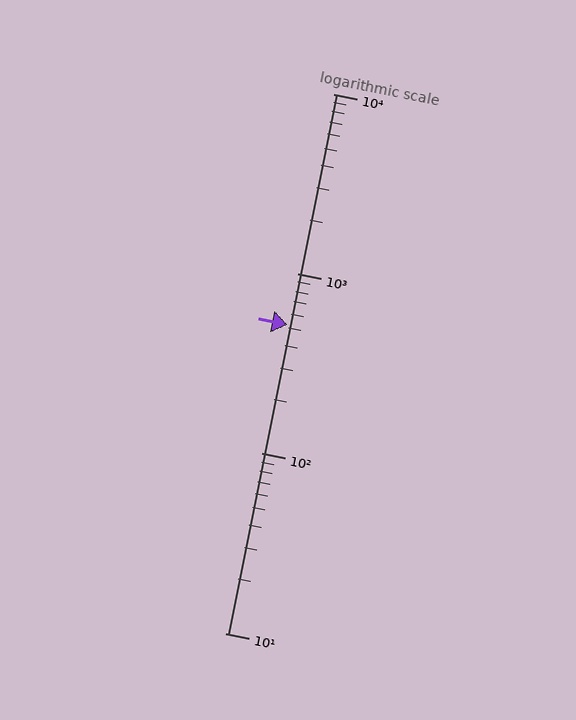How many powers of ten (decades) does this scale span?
The scale spans 3 decades, from 10 to 10000.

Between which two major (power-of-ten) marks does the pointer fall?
The pointer is between 100 and 1000.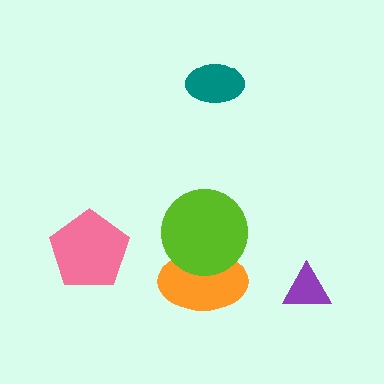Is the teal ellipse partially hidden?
No, no other shape covers it.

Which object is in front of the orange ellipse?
The lime circle is in front of the orange ellipse.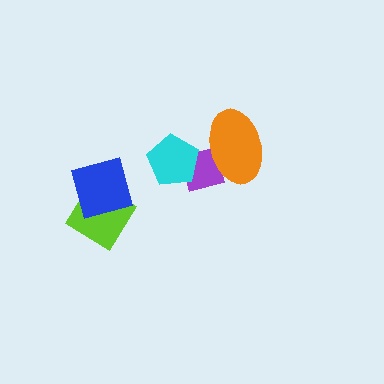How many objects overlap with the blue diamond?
1 object overlaps with the blue diamond.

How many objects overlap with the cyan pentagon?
1 object overlaps with the cyan pentagon.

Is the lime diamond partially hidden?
Yes, it is partially covered by another shape.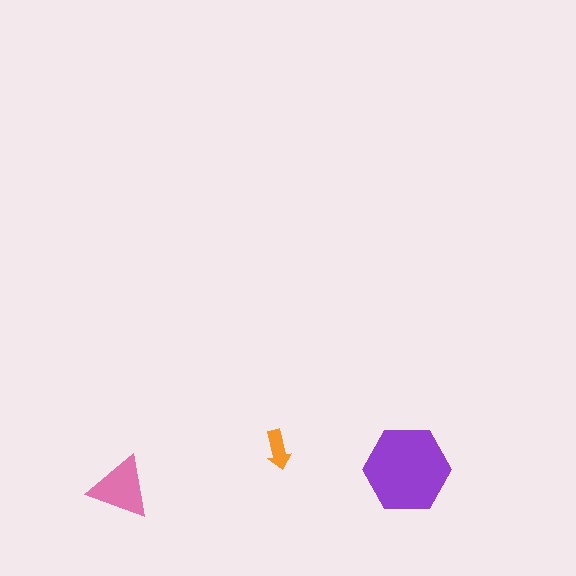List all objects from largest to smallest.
The purple hexagon, the pink triangle, the orange arrow.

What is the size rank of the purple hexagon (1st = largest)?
1st.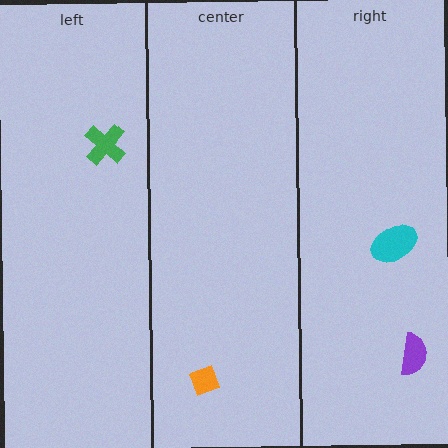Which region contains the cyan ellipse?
The right region.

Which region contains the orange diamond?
The center region.